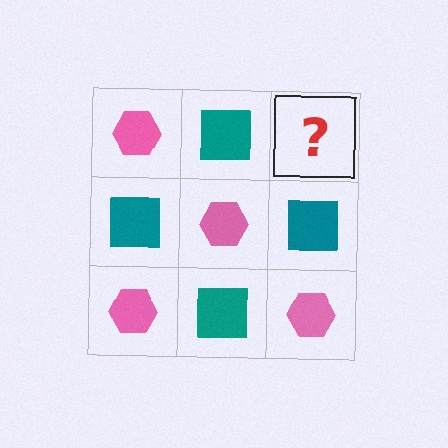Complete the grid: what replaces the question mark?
The question mark should be replaced with a pink hexagon.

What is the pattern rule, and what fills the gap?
The rule is that it alternates pink hexagon and teal square in a checkerboard pattern. The gap should be filled with a pink hexagon.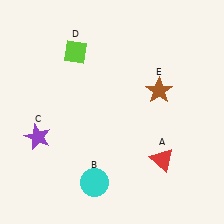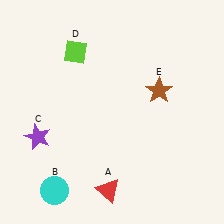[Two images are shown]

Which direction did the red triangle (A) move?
The red triangle (A) moved left.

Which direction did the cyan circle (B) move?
The cyan circle (B) moved left.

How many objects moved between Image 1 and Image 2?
2 objects moved between the two images.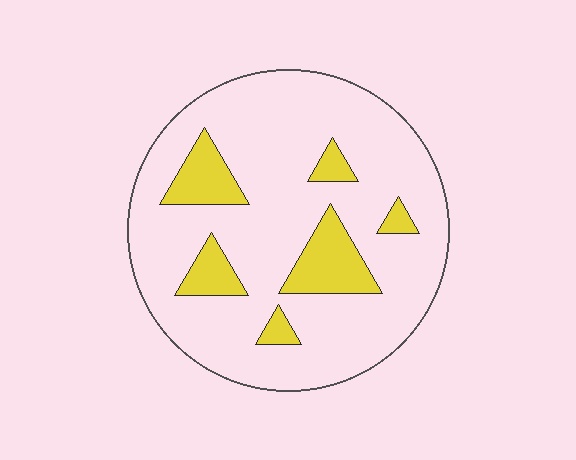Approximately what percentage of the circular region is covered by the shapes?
Approximately 15%.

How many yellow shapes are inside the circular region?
6.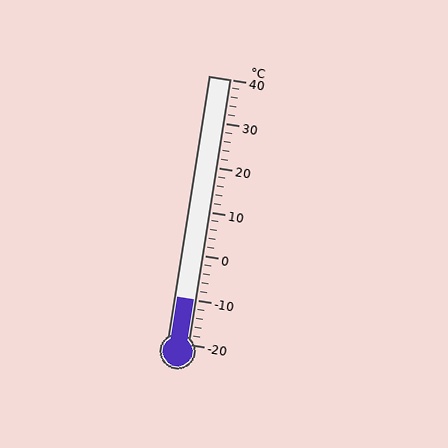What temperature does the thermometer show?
The thermometer shows approximately -10°C.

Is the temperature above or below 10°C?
The temperature is below 10°C.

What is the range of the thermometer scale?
The thermometer scale ranges from -20°C to 40°C.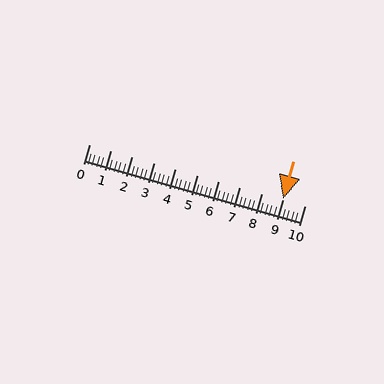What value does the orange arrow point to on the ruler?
The orange arrow points to approximately 9.0.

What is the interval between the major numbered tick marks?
The major tick marks are spaced 1 units apart.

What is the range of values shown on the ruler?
The ruler shows values from 0 to 10.